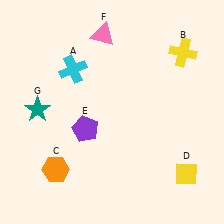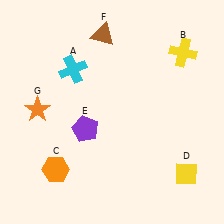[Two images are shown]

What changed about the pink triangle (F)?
In Image 1, F is pink. In Image 2, it changed to brown.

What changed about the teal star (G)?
In Image 1, G is teal. In Image 2, it changed to orange.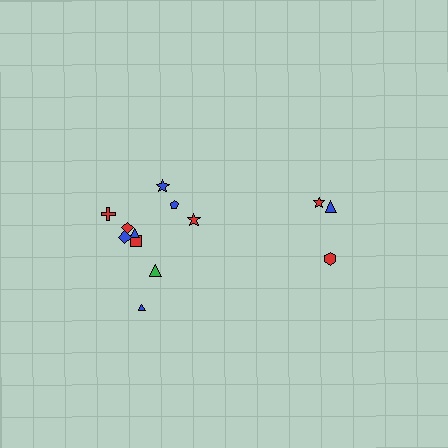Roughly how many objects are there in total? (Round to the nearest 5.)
Roughly 15 objects in total.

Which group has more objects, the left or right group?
The left group.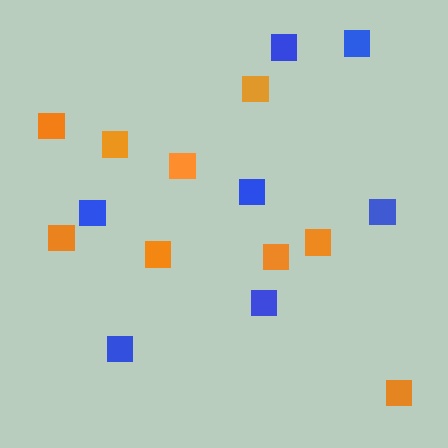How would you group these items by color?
There are 2 groups: one group of blue squares (7) and one group of orange squares (9).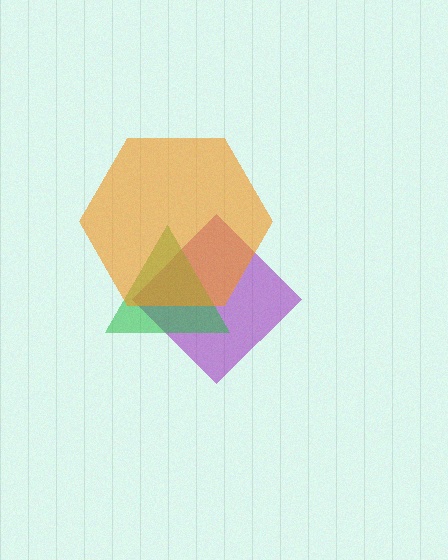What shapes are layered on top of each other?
The layered shapes are: a purple diamond, a green triangle, an orange hexagon.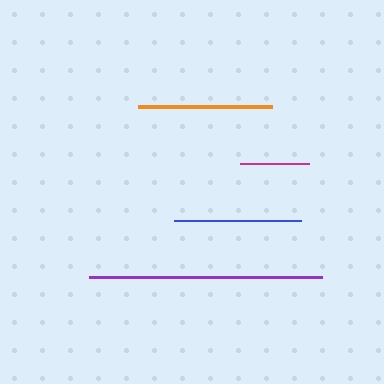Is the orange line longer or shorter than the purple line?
The purple line is longer than the orange line.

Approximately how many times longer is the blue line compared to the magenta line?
The blue line is approximately 1.8 times the length of the magenta line.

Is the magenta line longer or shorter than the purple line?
The purple line is longer than the magenta line.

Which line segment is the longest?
The purple line is the longest at approximately 233 pixels.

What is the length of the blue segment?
The blue segment is approximately 127 pixels long.